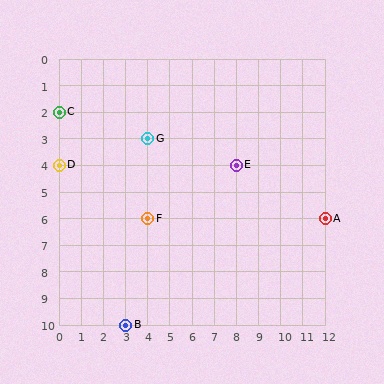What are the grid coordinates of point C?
Point C is at grid coordinates (0, 2).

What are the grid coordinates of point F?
Point F is at grid coordinates (4, 6).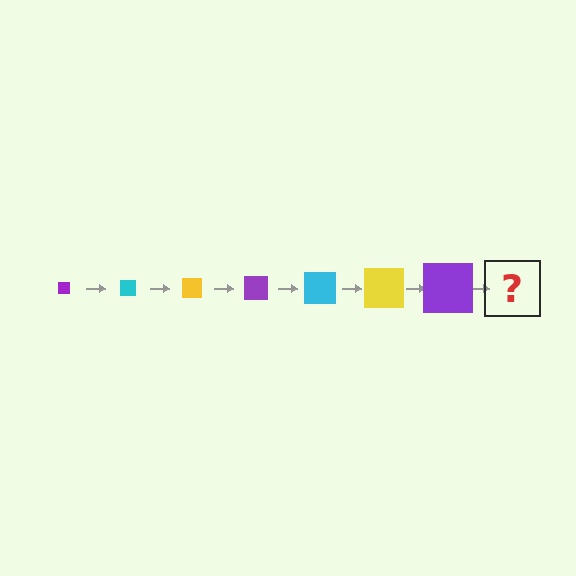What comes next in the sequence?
The next element should be a cyan square, larger than the previous one.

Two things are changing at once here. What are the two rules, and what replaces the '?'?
The two rules are that the square grows larger each step and the color cycles through purple, cyan, and yellow. The '?' should be a cyan square, larger than the previous one.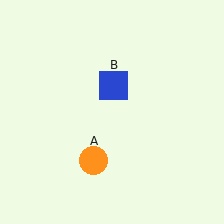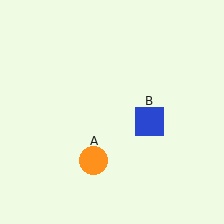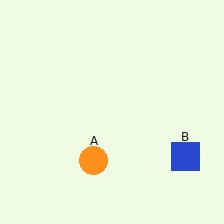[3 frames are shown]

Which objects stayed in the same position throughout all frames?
Orange circle (object A) remained stationary.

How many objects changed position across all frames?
1 object changed position: blue square (object B).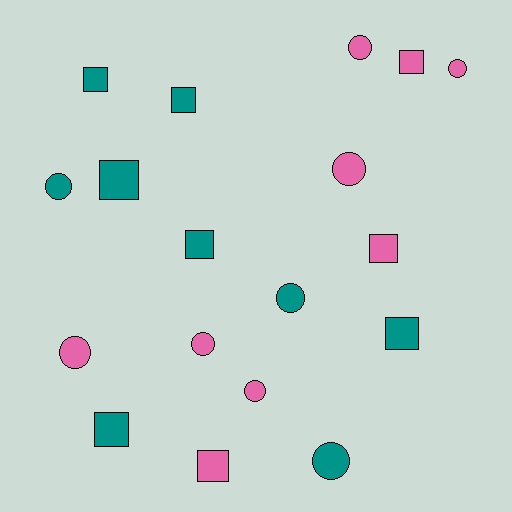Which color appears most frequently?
Teal, with 9 objects.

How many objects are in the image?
There are 18 objects.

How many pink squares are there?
There are 3 pink squares.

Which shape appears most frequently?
Circle, with 9 objects.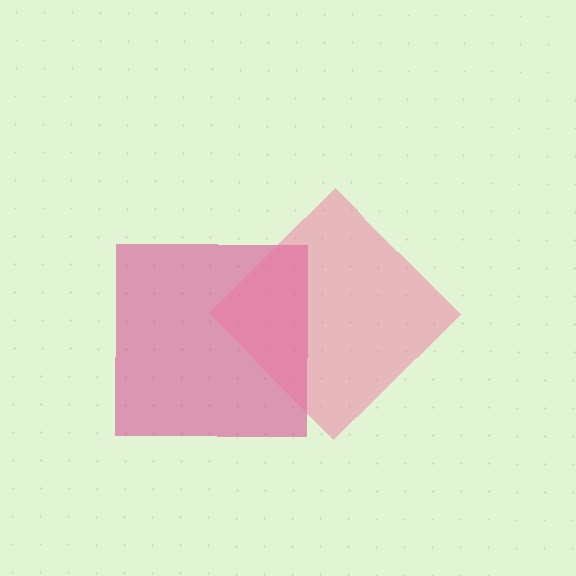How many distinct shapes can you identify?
There are 2 distinct shapes: a magenta square, a pink diamond.